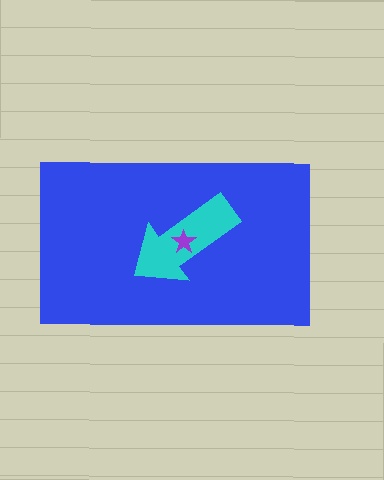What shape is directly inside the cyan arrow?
The purple star.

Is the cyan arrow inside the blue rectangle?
Yes.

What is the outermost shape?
The blue rectangle.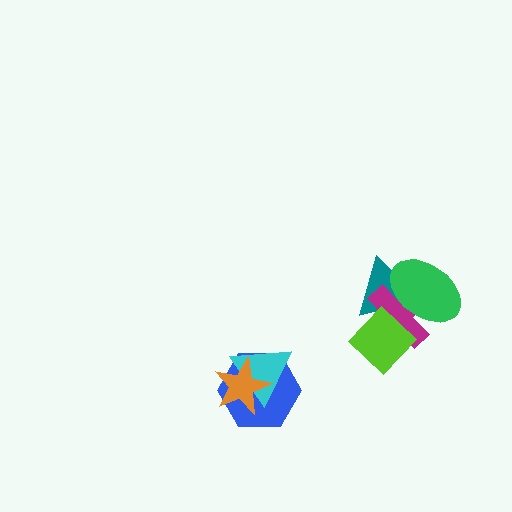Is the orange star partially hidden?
No, no other shape covers it.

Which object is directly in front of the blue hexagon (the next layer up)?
The cyan triangle is directly in front of the blue hexagon.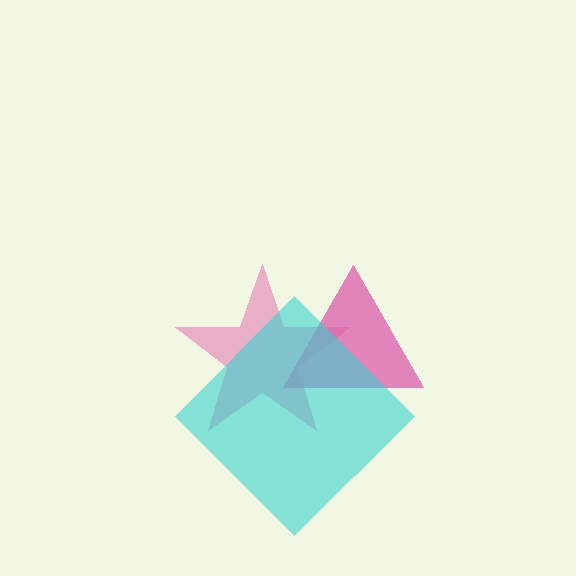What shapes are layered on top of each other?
The layered shapes are: a magenta triangle, a pink star, a cyan diamond.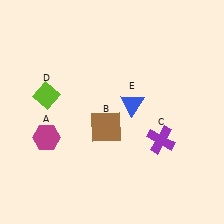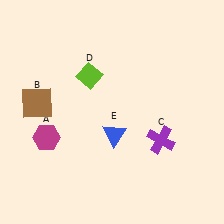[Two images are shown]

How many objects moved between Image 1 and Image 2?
3 objects moved between the two images.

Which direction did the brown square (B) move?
The brown square (B) moved left.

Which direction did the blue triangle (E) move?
The blue triangle (E) moved down.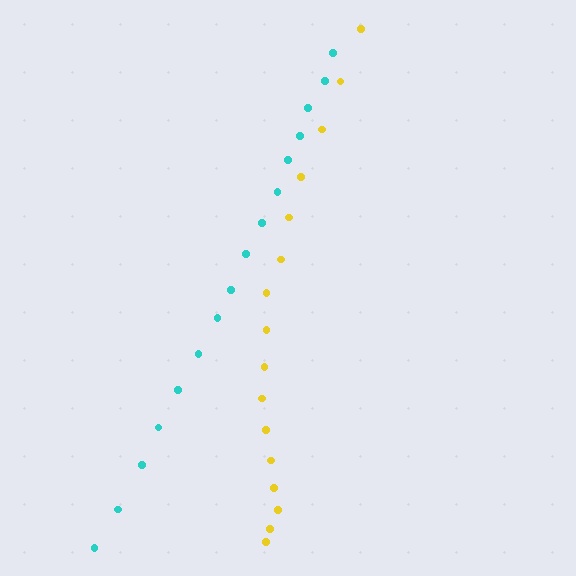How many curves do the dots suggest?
There are 2 distinct paths.